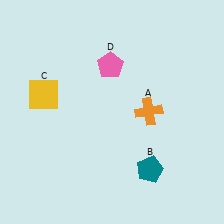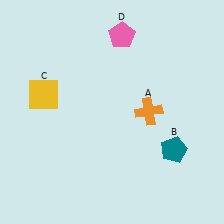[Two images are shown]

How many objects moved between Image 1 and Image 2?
2 objects moved between the two images.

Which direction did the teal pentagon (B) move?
The teal pentagon (B) moved right.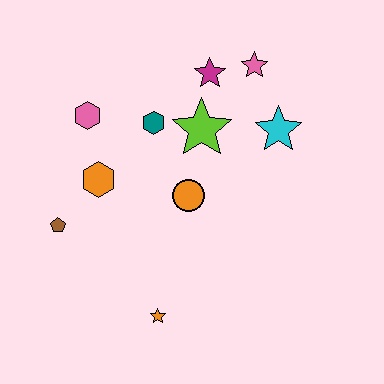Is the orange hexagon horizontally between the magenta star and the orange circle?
No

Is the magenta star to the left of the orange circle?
No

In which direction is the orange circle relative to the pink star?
The orange circle is below the pink star.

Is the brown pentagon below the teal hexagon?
Yes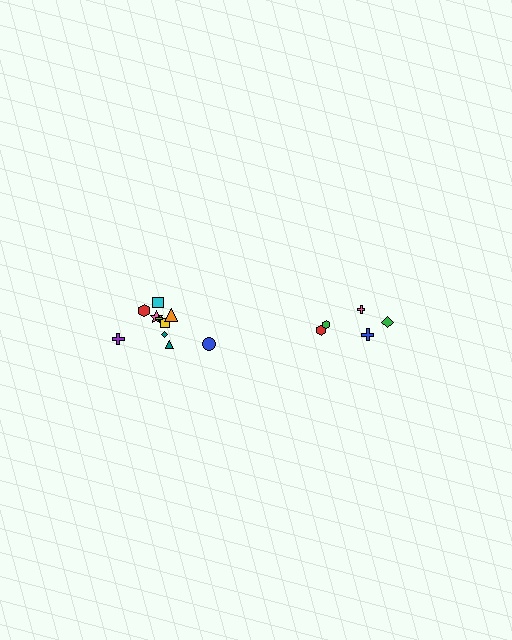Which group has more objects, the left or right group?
The left group.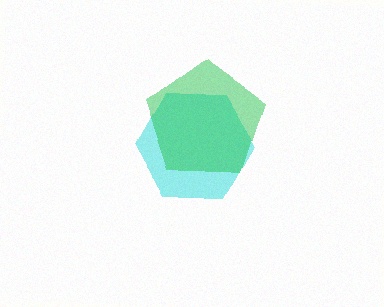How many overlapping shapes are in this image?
There are 2 overlapping shapes in the image.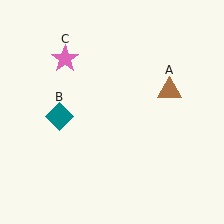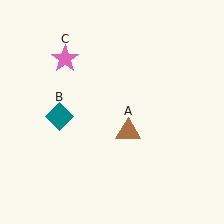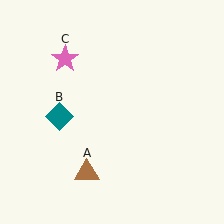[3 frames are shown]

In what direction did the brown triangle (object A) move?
The brown triangle (object A) moved down and to the left.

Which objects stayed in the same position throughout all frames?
Teal diamond (object B) and pink star (object C) remained stationary.